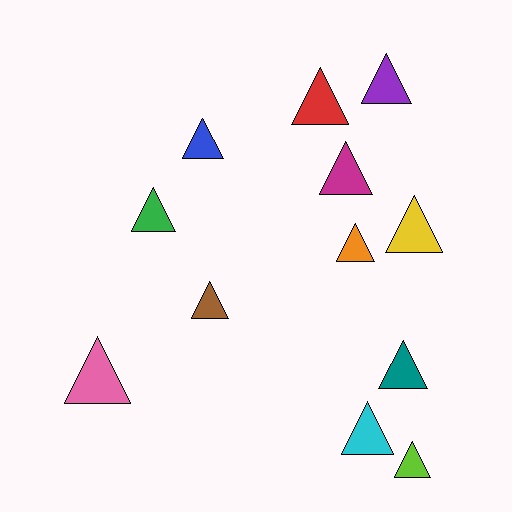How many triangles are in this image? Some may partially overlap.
There are 12 triangles.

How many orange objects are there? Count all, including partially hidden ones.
There is 1 orange object.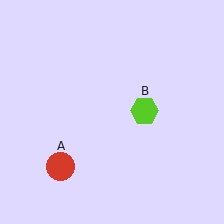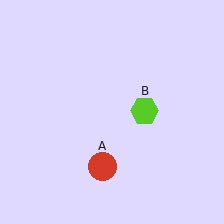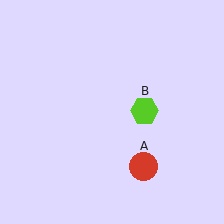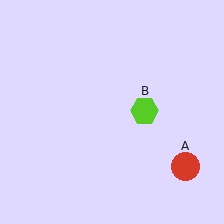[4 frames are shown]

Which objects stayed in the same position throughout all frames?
Lime hexagon (object B) remained stationary.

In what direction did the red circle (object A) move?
The red circle (object A) moved right.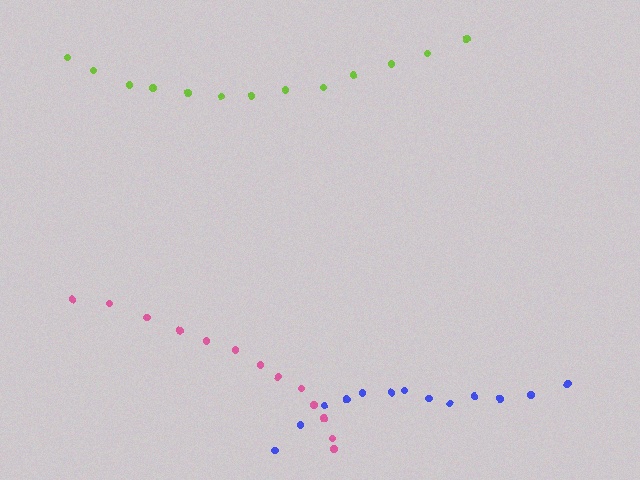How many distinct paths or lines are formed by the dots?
There are 3 distinct paths.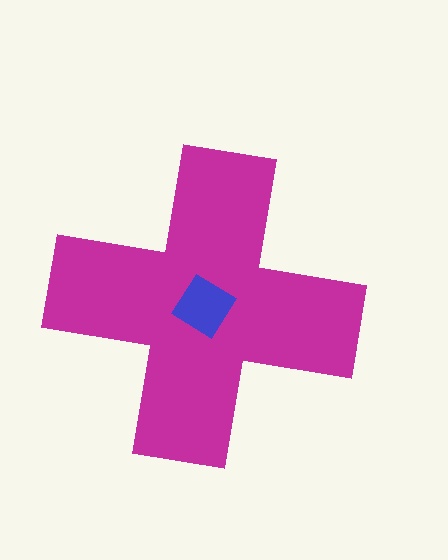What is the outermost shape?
The magenta cross.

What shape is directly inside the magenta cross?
The blue diamond.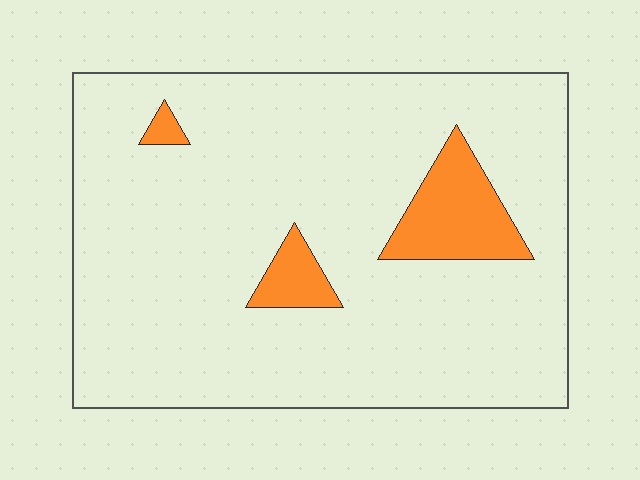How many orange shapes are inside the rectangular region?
3.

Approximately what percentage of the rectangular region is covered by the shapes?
Approximately 10%.